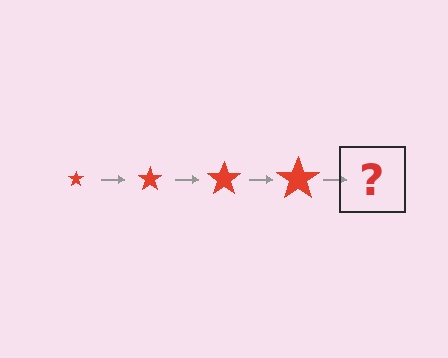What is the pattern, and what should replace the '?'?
The pattern is that the star gets progressively larger each step. The '?' should be a red star, larger than the previous one.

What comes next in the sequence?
The next element should be a red star, larger than the previous one.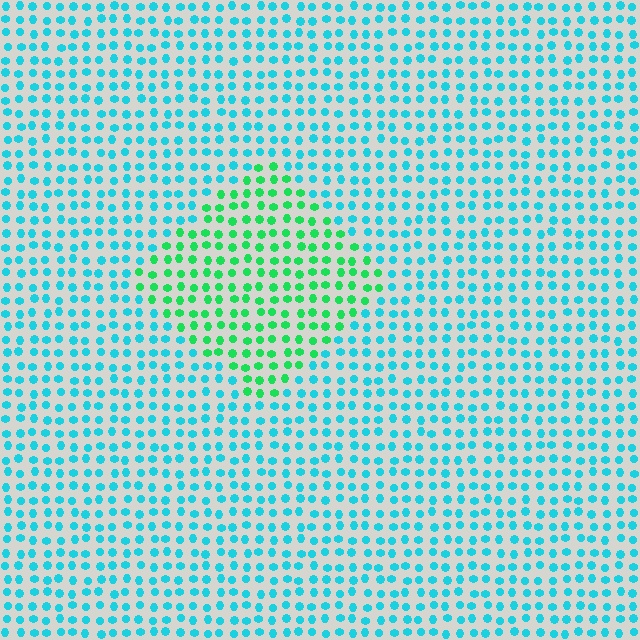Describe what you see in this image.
The image is filled with small cyan elements in a uniform arrangement. A diamond-shaped region is visible where the elements are tinted to a slightly different hue, forming a subtle color boundary.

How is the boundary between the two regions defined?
The boundary is defined purely by a slight shift in hue (about 46 degrees). Spacing, size, and orientation are identical on both sides.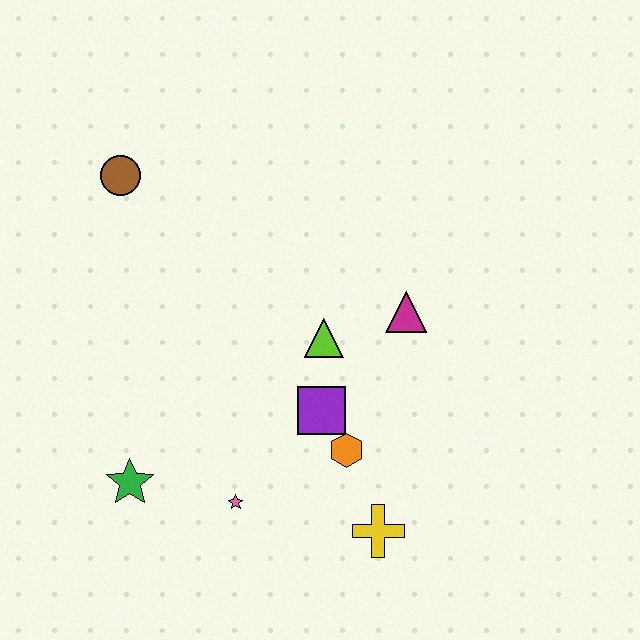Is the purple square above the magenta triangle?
No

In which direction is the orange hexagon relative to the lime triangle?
The orange hexagon is below the lime triangle.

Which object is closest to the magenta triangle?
The lime triangle is closest to the magenta triangle.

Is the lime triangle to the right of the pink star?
Yes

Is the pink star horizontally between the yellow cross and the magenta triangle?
No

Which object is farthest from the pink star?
The brown circle is farthest from the pink star.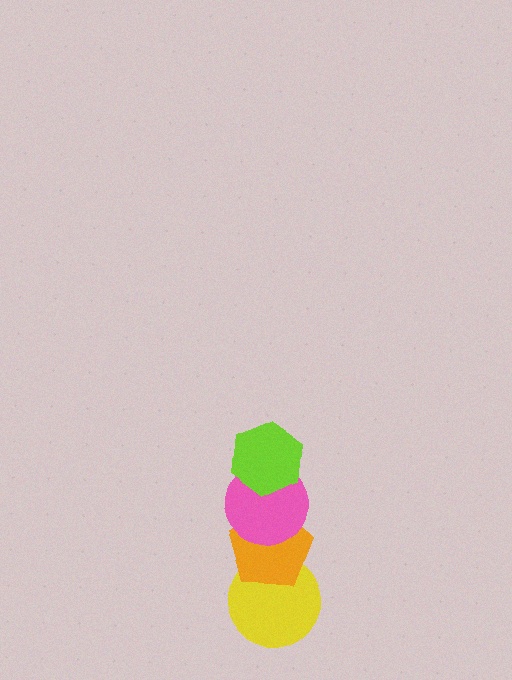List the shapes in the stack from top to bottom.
From top to bottom: the lime hexagon, the pink circle, the orange pentagon, the yellow circle.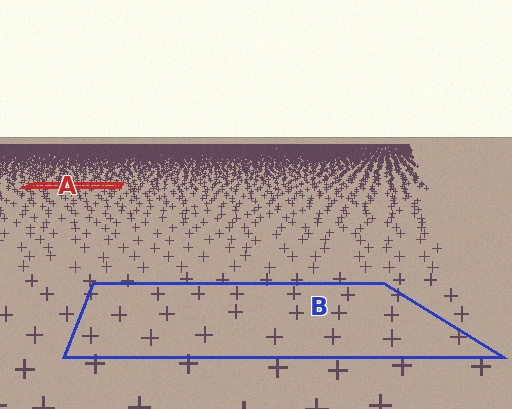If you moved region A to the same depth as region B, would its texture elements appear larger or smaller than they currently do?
They would appear larger. At a closer depth, the same texture elements are projected at a bigger on-screen size.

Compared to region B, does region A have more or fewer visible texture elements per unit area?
Region A has more texture elements per unit area — they are packed more densely because it is farther away.